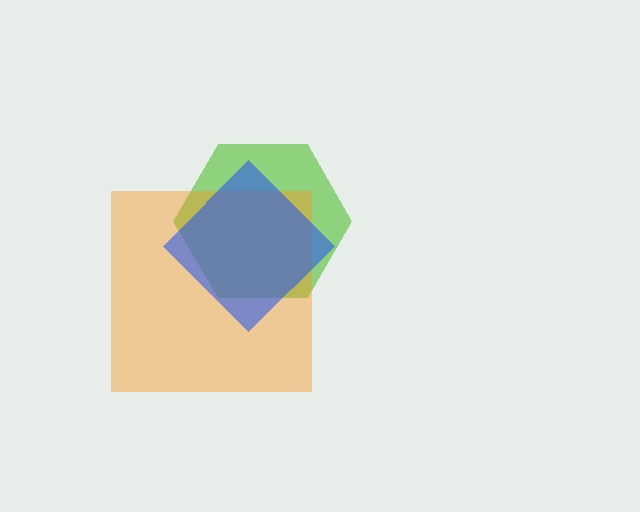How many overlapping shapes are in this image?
There are 3 overlapping shapes in the image.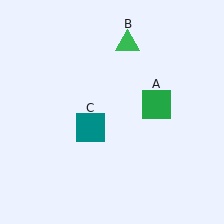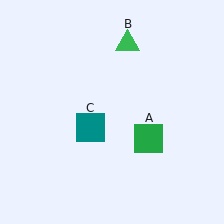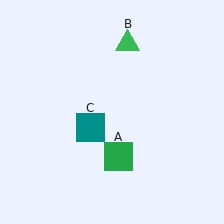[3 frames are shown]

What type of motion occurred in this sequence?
The green square (object A) rotated clockwise around the center of the scene.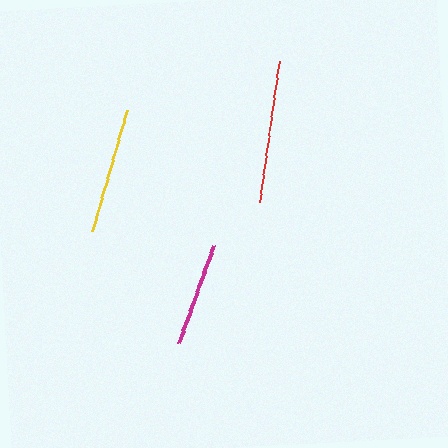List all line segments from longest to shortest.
From longest to shortest: red, yellow, magenta.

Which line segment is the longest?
The red line is the longest at approximately 143 pixels.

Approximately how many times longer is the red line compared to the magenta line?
The red line is approximately 1.4 times the length of the magenta line.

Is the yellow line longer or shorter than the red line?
The red line is longer than the yellow line.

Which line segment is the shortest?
The magenta line is the shortest at approximately 105 pixels.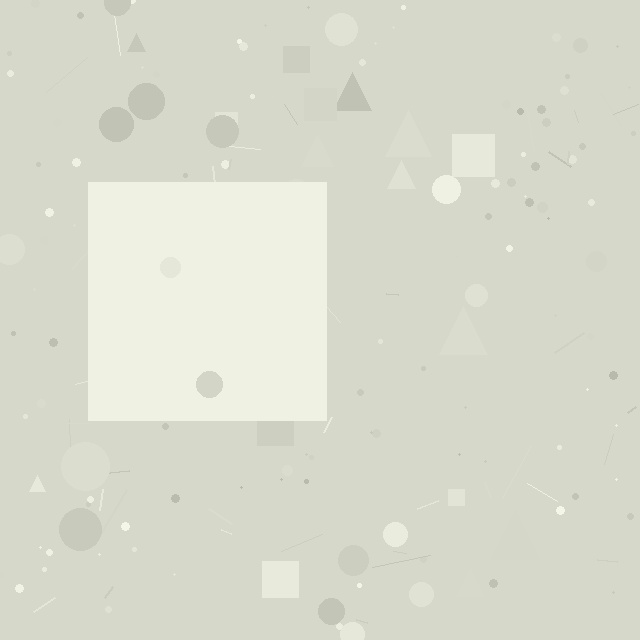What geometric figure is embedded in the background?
A square is embedded in the background.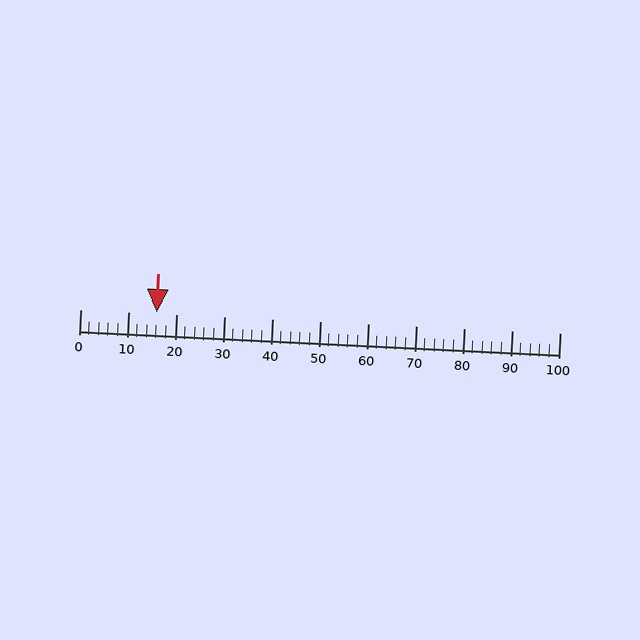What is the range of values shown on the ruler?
The ruler shows values from 0 to 100.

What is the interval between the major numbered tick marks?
The major tick marks are spaced 10 units apart.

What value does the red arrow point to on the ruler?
The red arrow points to approximately 16.